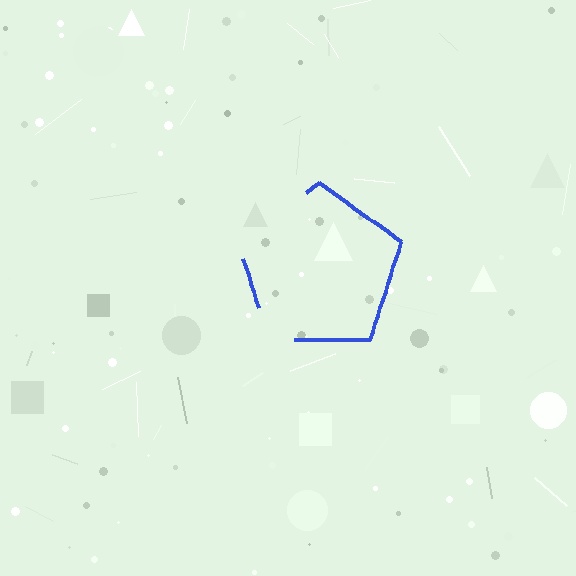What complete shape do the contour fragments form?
The contour fragments form a pentagon.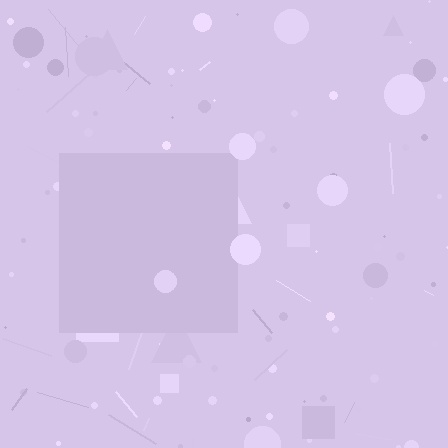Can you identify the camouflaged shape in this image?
The camouflaged shape is a square.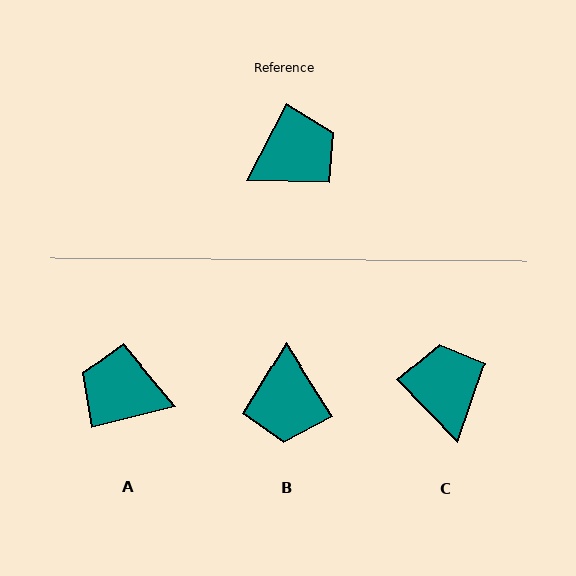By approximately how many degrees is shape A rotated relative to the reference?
Approximately 131 degrees counter-clockwise.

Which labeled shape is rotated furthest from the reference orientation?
A, about 131 degrees away.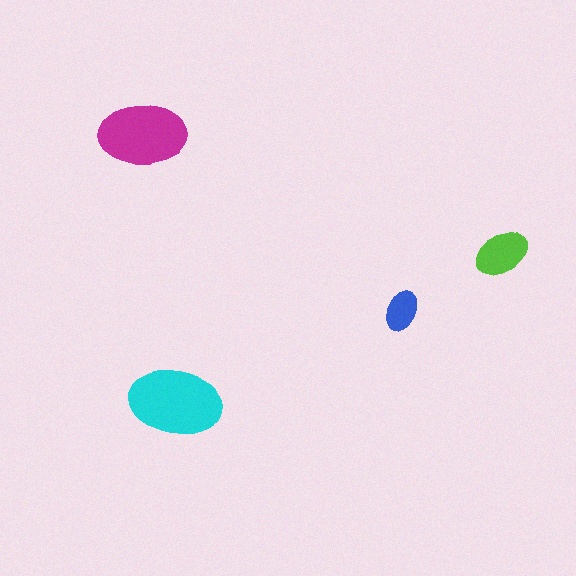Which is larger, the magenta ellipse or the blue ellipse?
The magenta one.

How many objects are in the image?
There are 4 objects in the image.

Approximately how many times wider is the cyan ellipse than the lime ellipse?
About 1.5 times wider.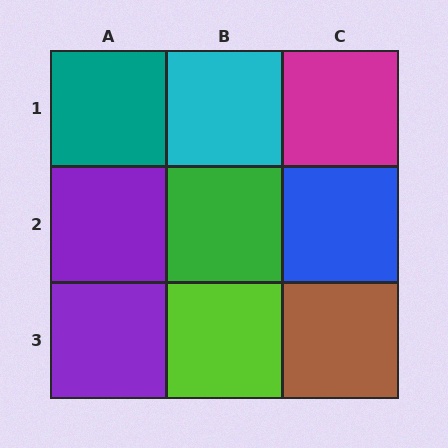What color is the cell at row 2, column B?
Green.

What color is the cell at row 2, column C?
Blue.